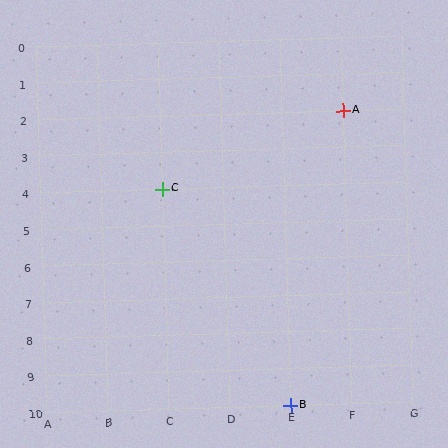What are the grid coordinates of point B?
Point B is at grid coordinates (E, 10).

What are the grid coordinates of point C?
Point C is at grid coordinates (C, 4).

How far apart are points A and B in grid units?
Points A and B are 1 column and 8 rows apart (about 8.1 grid units diagonally).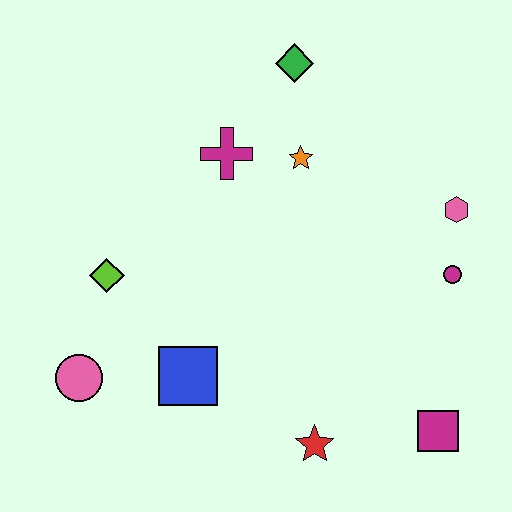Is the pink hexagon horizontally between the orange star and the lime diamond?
No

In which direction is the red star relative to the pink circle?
The red star is to the right of the pink circle.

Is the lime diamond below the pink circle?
No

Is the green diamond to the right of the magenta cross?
Yes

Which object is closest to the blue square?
The pink circle is closest to the blue square.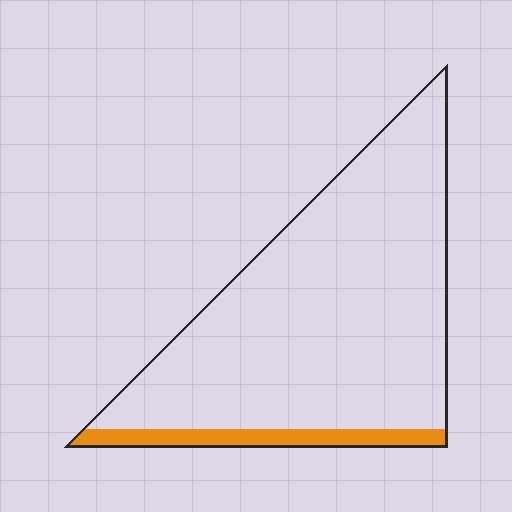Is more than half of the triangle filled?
No.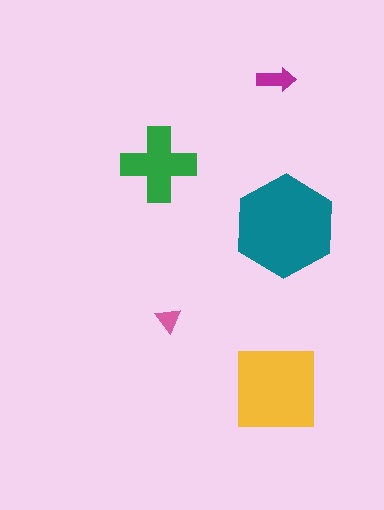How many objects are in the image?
There are 5 objects in the image.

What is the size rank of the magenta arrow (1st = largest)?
4th.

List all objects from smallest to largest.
The pink triangle, the magenta arrow, the green cross, the yellow square, the teal hexagon.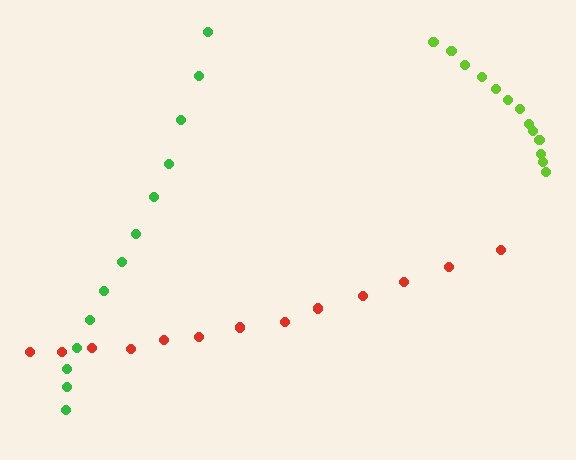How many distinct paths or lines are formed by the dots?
There are 3 distinct paths.